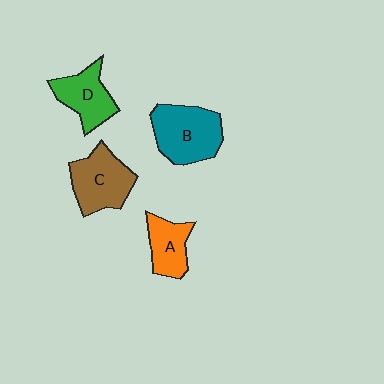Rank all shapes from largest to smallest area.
From largest to smallest: B (teal), C (brown), D (green), A (orange).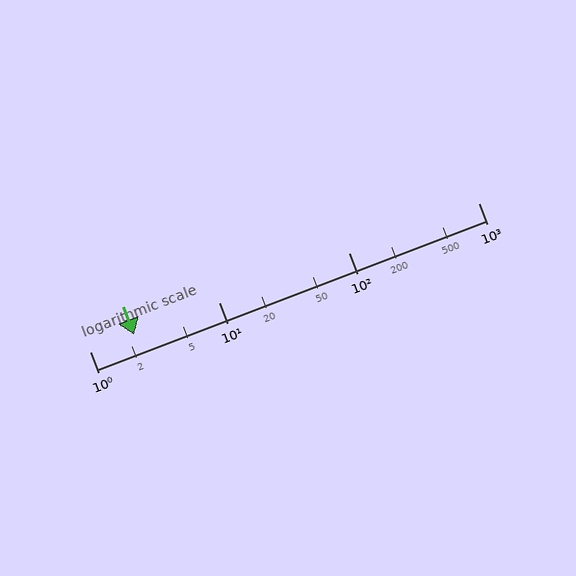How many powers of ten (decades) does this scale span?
The scale spans 3 decades, from 1 to 1000.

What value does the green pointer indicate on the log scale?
The pointer indicates approximately 2.2.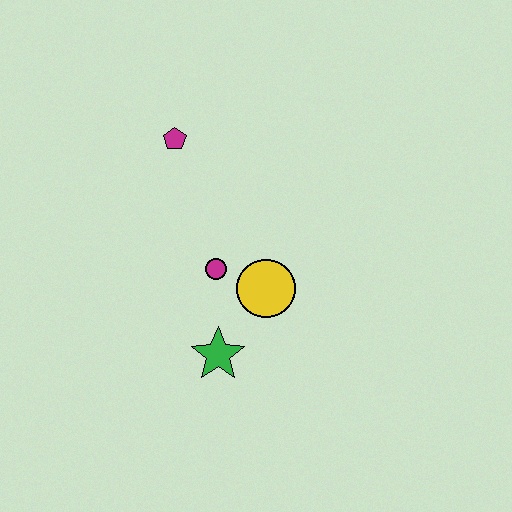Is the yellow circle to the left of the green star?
No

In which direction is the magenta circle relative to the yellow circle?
The magenta circle is to the left of the yellow circle.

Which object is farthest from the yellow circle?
The magenta pentagon is farthest from the yellow circle.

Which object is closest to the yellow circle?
The magenta circle is closest to the yellow circle.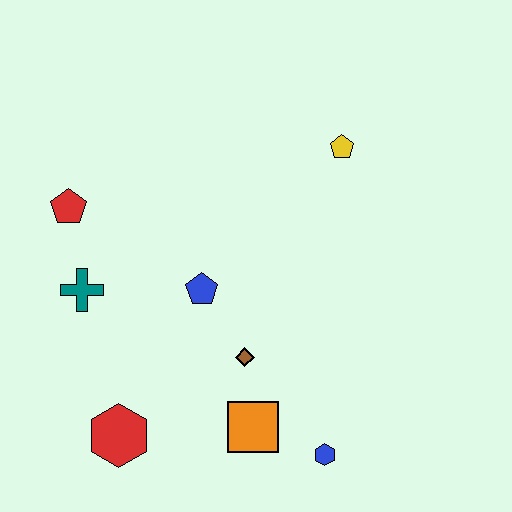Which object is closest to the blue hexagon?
The orange square is closest to the blue hexagon.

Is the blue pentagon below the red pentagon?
Yes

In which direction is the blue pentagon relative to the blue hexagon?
The blue pentagon is above the blue hexagon.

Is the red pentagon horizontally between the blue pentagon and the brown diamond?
No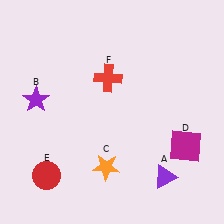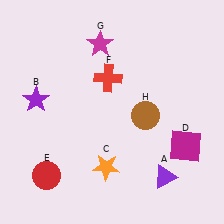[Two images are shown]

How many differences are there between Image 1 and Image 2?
There are 2 differences between the two images.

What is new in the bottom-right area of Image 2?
A brown circle (H) was added in the bottom-right area of Image 2.